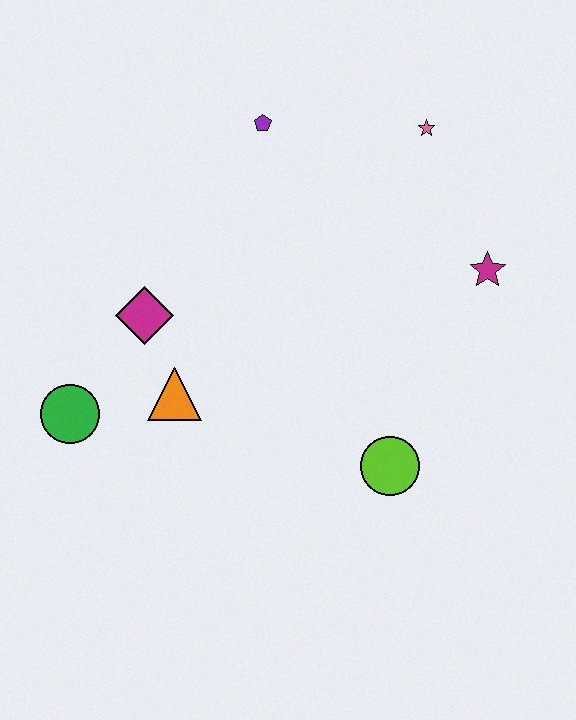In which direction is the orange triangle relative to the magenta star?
The orange triangle is to the left of the magenta star.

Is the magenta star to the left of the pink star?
No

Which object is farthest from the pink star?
The green circle is farthest from the pink star.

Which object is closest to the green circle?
The orange triangle is closest to the green circle.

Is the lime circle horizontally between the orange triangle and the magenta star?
Yes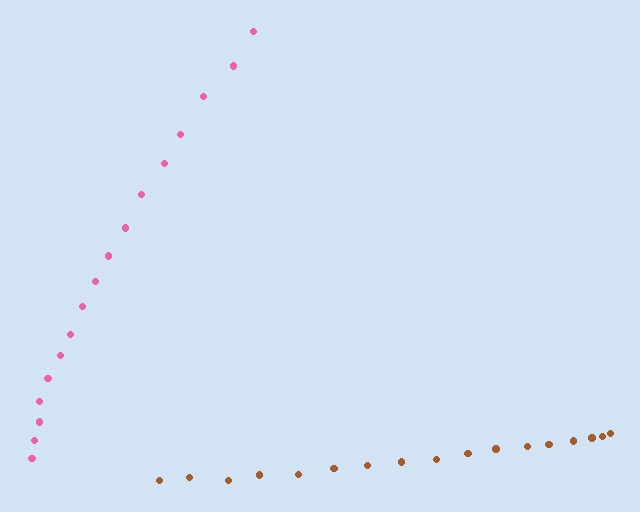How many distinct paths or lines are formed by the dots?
There are 2 distinct paths.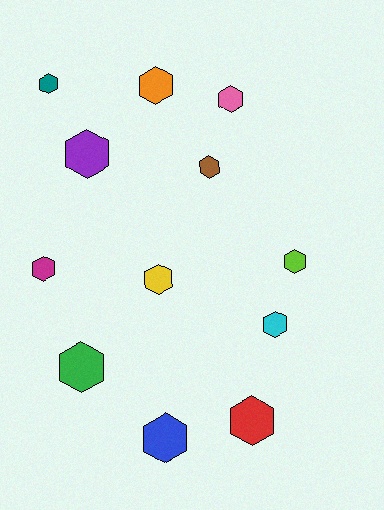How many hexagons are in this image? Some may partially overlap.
There are 12 hexagons.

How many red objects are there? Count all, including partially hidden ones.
There is 1 red object.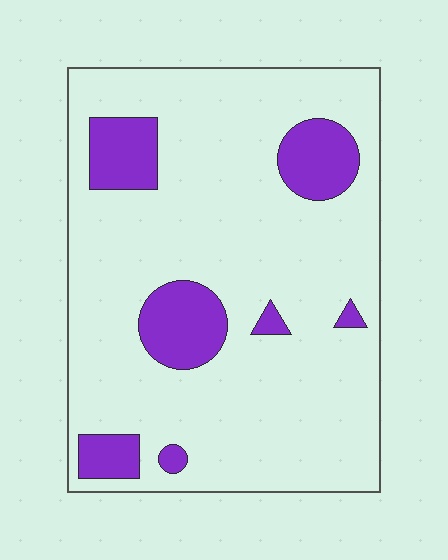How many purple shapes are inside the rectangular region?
7.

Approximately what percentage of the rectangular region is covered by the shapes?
Approximately 15%.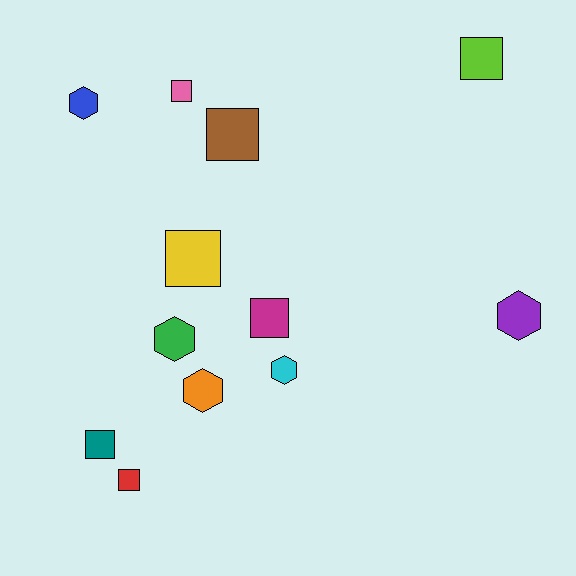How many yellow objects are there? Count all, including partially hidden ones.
There is 1 yellow object.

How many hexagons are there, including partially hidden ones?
There are 5 hexagons.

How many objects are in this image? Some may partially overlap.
There are 12 objects.